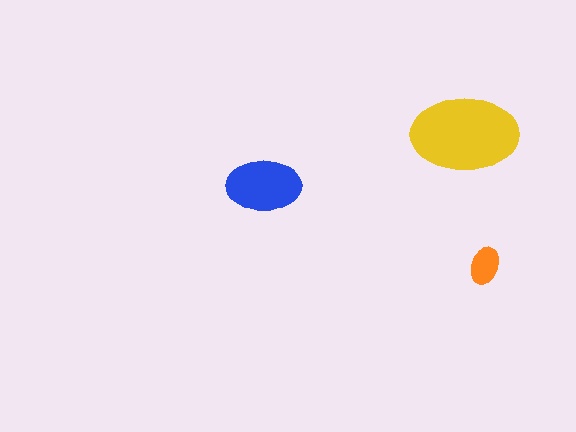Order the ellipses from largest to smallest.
the yellow one, the blue one, the orange one.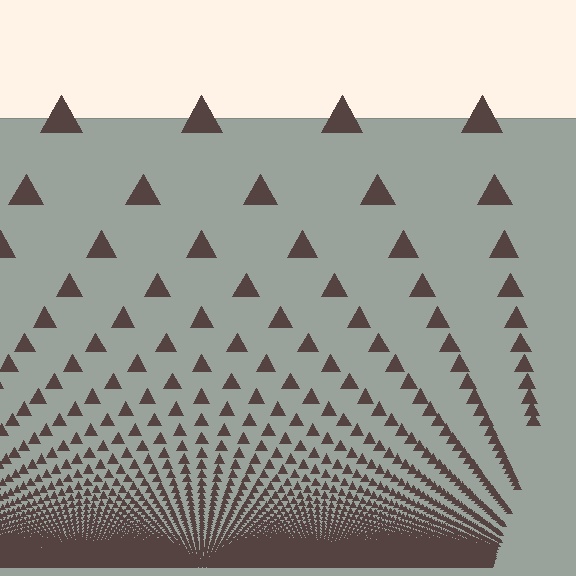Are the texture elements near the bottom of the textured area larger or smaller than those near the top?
Smaller. The gradient is inverted — elements near the bottom are smaller and denser.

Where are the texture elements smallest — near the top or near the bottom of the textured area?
Near the bottom.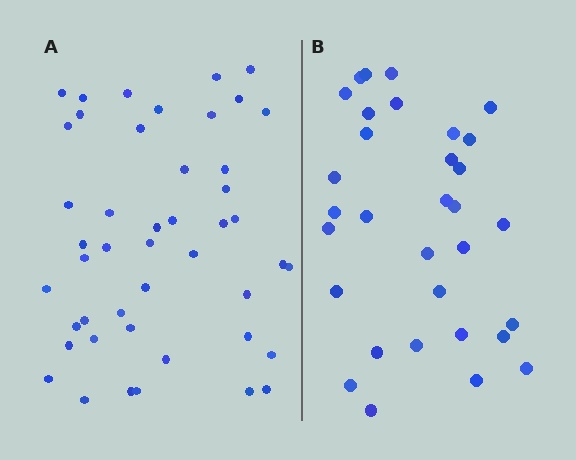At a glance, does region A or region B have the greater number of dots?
Region A (the left region) has more dots.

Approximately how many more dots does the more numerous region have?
Region A has approximately 15 more dots than region B.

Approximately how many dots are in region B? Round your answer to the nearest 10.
About 30 dots. (The exact count is 32, which rounds to 30.)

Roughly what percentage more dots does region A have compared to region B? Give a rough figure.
About 45% more.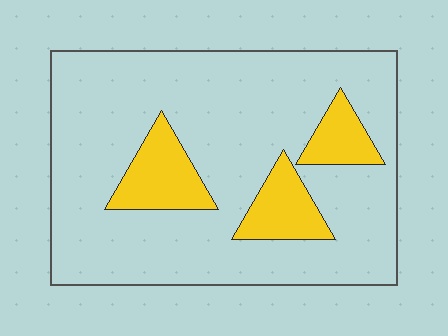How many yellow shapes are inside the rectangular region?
3.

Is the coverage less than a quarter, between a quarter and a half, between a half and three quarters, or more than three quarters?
Less than a quarter.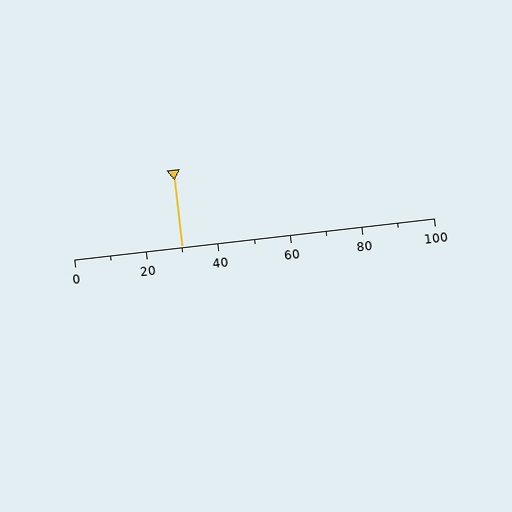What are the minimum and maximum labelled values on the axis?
The axis runs from 0 to 100.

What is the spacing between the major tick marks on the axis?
The major ticks are spaced 20 apart.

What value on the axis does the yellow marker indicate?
The marker indicates approximately 30.